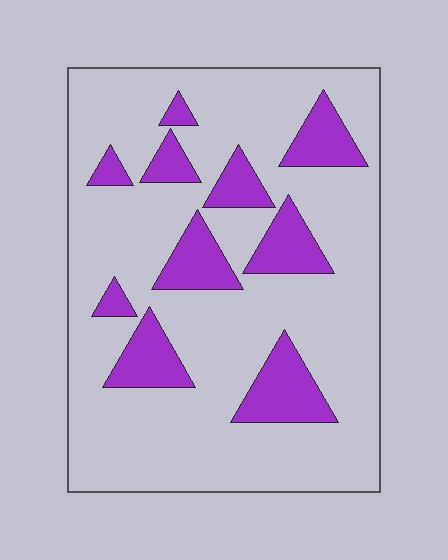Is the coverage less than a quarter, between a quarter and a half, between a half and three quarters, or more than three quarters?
Less than a quarter.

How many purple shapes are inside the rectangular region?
10.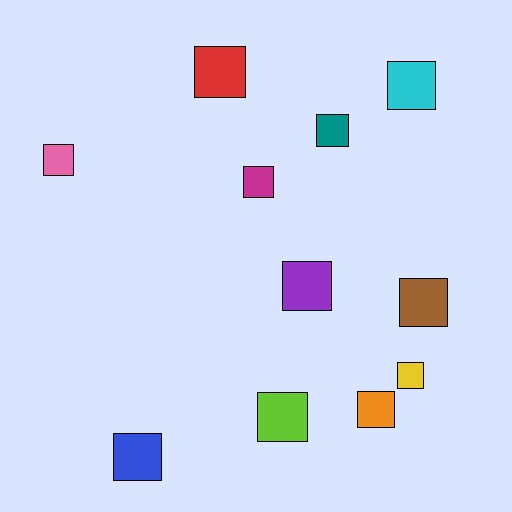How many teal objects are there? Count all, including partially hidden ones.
There is 1 teal object.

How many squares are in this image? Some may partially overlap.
There are 11 squares.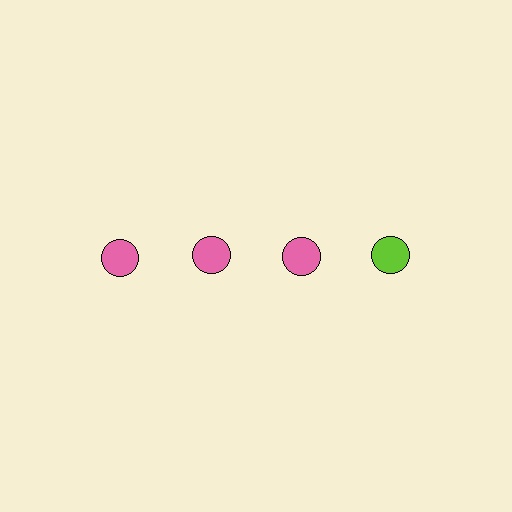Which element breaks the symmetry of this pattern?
The lime circle in the top row, second from right column breaks the symmetry. All other shapes are pink circles.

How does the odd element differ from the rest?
It has a different color: lime instead of pink.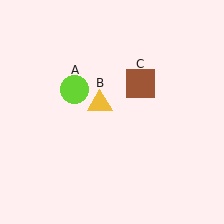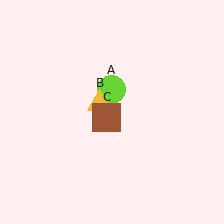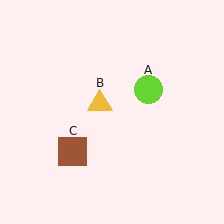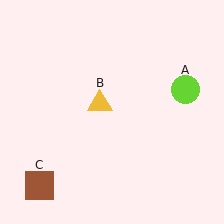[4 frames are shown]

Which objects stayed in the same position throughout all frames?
Yellow triangle (object B) remained stationary.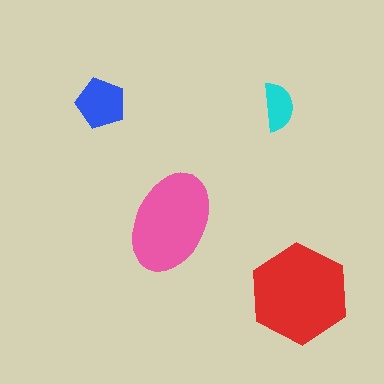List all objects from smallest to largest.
The cyan semicircle, the blue pentagon, the pink ellipse, the red hexagon.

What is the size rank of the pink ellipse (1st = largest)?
2nd.